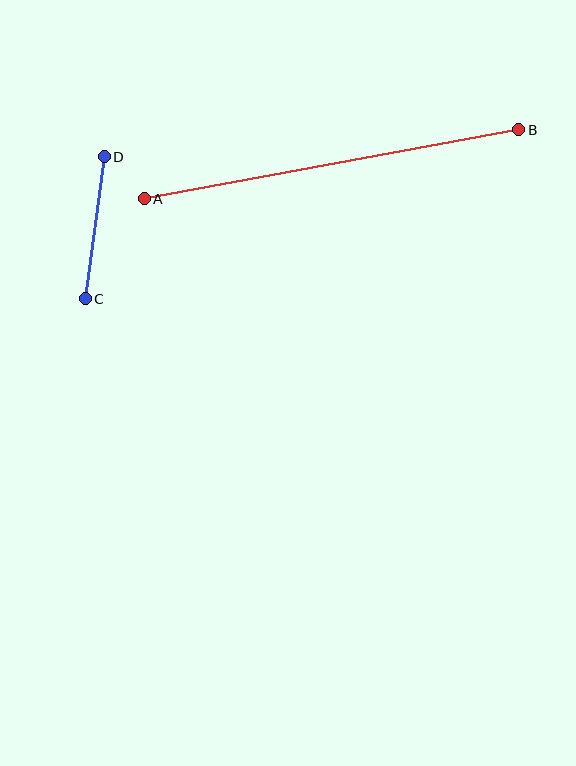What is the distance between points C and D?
The distance is approximately 143 pixels.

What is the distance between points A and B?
The distance is approximately 381 pixels.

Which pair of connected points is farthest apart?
Points A and B are farthest apart.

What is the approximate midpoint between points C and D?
The midpoint is at approximately (95, 228) pixels.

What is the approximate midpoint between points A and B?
The midpoint is at approximately (331, 164) pixels.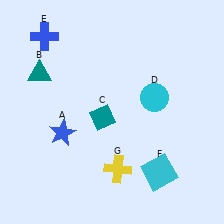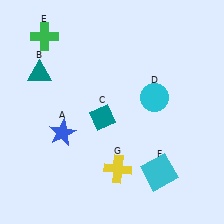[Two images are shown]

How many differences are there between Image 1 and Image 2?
There is 1 difference between the two images.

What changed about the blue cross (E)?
In Image 1, E is blue. In Image 2, it changed to green.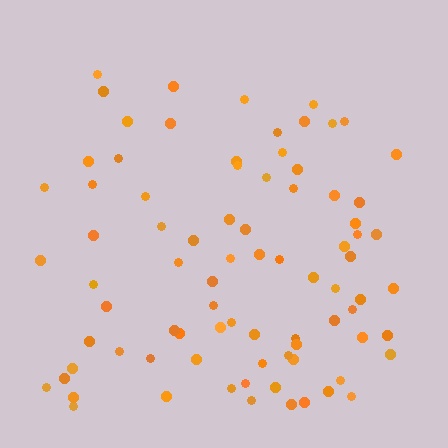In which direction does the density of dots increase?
From top to bottom, with the bottom side densest.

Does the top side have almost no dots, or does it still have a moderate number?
Still a moderate number, just noticeably fewer than the bottom.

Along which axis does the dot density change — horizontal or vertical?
Vertical.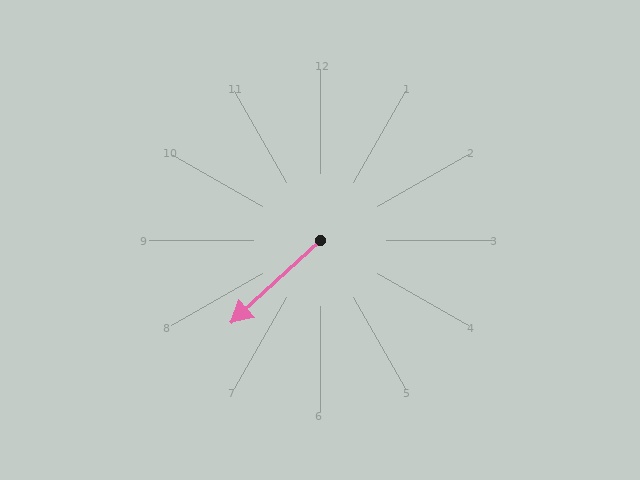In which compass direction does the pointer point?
Southwest.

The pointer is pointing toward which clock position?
Roughly 8 o'clock.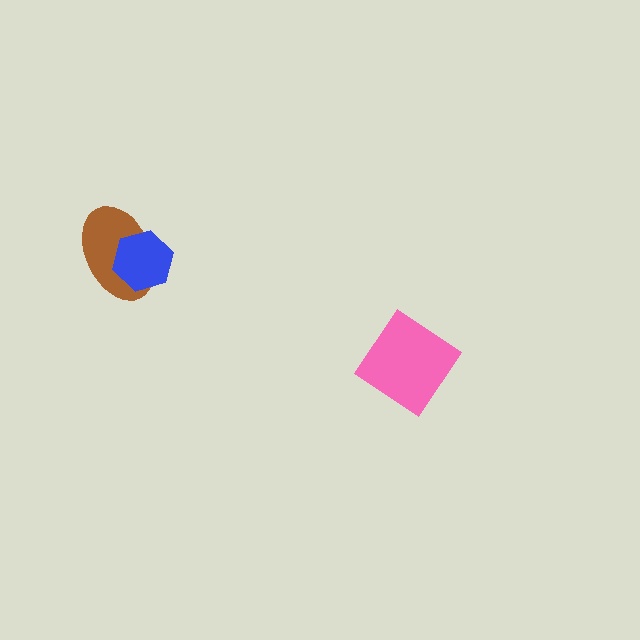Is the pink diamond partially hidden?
No, no other shape covers it.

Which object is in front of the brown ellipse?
The blue hexagon is in front of the brown ellipse.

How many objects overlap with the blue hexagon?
1 object overlaps with the blue hexagon.